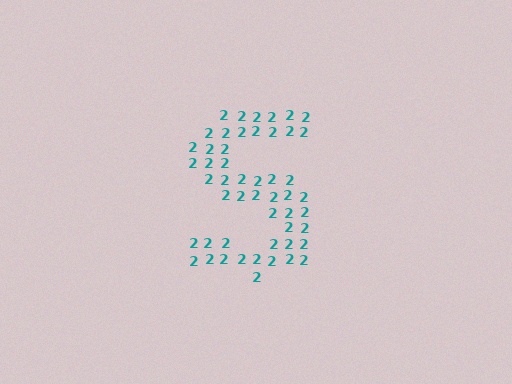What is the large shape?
The large shape is the letter S.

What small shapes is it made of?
It is made of small digit 2's.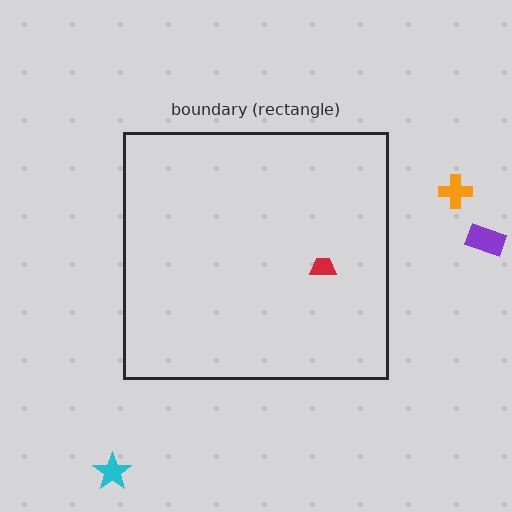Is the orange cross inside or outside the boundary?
Outside.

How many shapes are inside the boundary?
1 inside, 3 outside.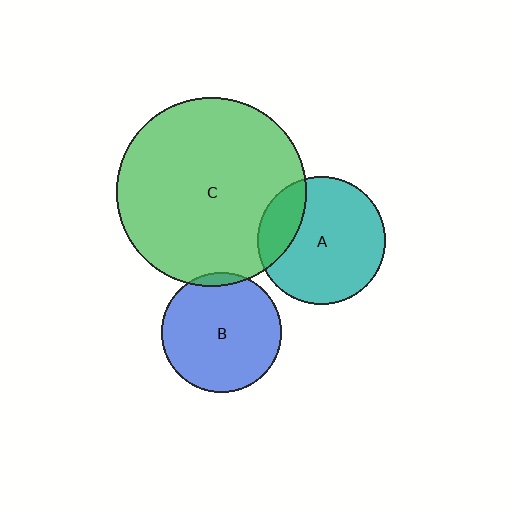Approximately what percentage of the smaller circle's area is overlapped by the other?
Approximately 20%.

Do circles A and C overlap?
Yes.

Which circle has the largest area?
Circle C (green).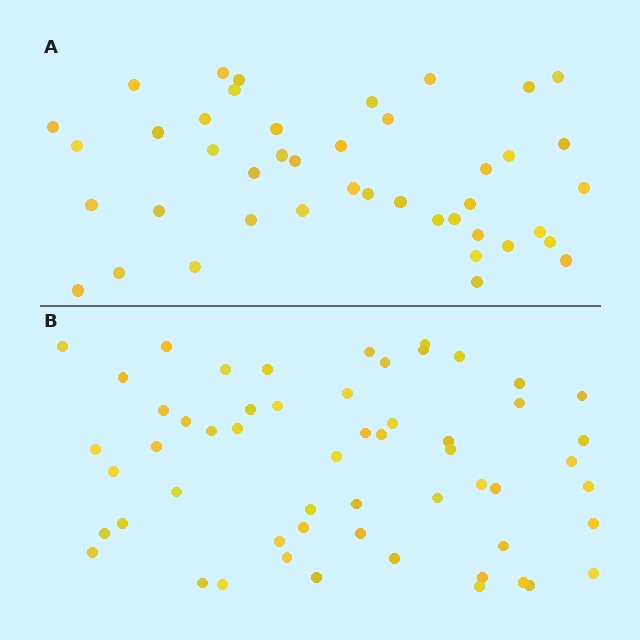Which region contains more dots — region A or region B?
Region B (the bottom region) has more dots.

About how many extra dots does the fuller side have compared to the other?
Region B has approximately 15 more dots than region A.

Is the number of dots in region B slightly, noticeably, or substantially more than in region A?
Region B has noticeably more, but not dramatically so. The ratio is roughly 1.3 to 1.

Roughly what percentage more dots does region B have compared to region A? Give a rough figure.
About 30% more.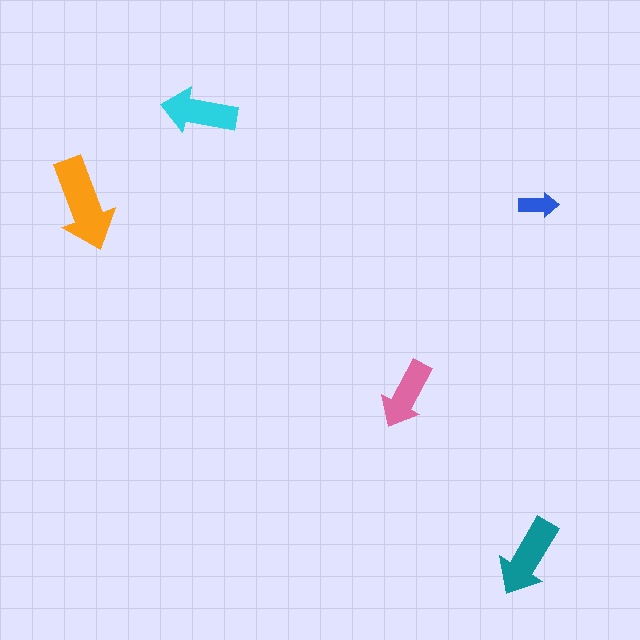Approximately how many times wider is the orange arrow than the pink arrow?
About 1.5 times wider.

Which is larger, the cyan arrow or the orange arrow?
The orange one.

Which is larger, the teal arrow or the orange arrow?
The orange one.